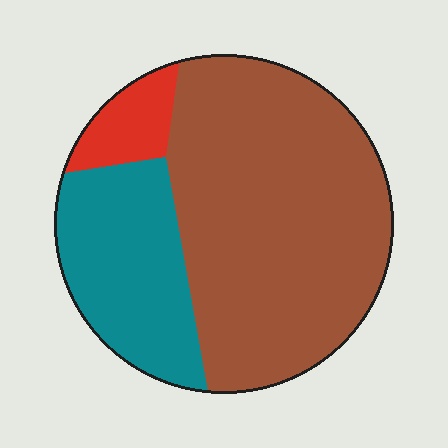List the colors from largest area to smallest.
From largest to smallest: brown, teal, red.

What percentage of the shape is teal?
Teal takes up about one quarter (1/4) of the shape.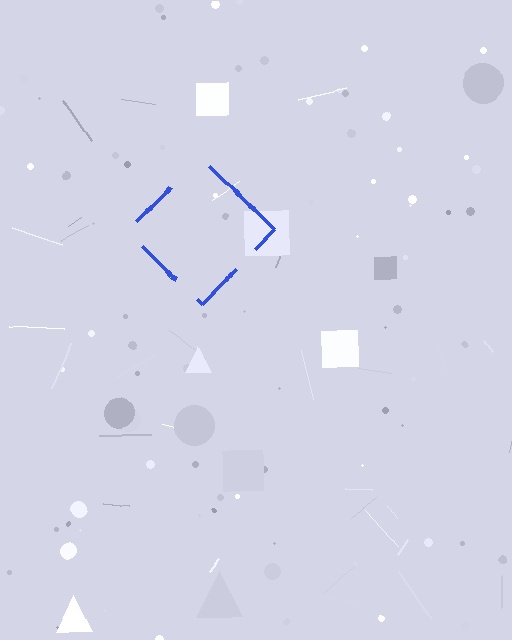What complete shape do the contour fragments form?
The contour fragments form a diamond.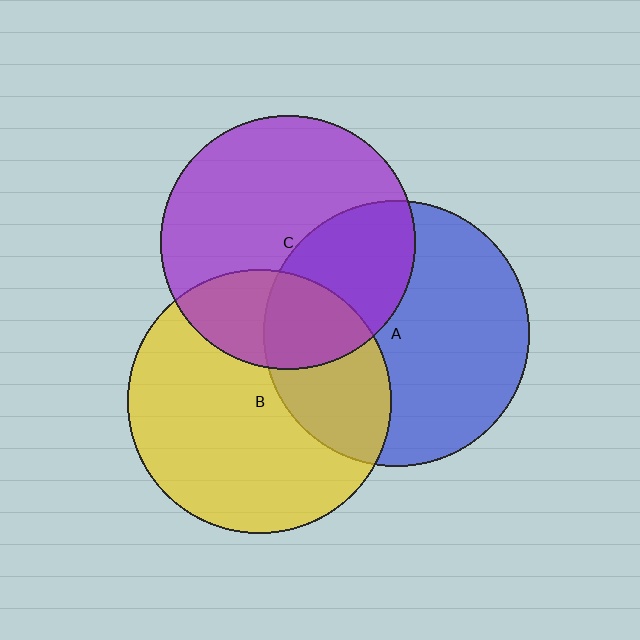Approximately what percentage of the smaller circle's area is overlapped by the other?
Approximately 25%.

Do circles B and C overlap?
Yes.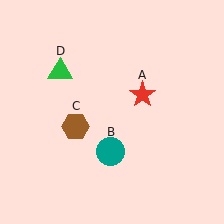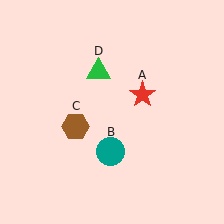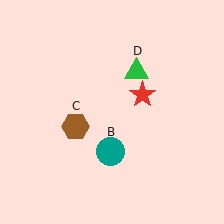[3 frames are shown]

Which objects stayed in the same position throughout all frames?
Red star (object A) and teal circle (object B) and brown hexagon (object C) remained stationary.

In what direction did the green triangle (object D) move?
The green triangle (object D) moved right.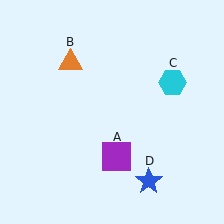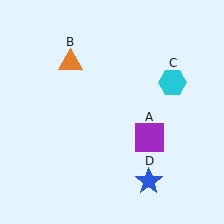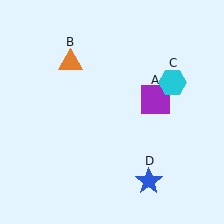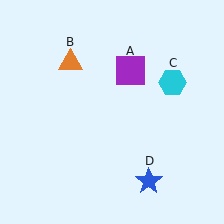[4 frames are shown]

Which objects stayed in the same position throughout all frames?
Orange triangle (object B) and cyan hexagon (object C) and blue star (object D) remained stationary.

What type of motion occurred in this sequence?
The purple square (object A) rotated counterclockwise around the center of the scene.